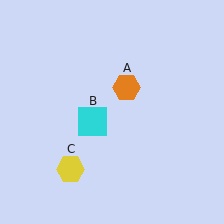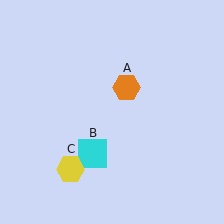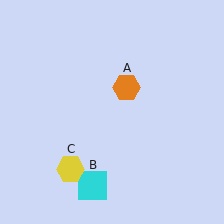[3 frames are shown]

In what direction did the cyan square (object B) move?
The cyan square (object B) moved down.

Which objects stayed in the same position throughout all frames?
Orange hexagon (object A) and yellow hexagon (object C) remained stationary.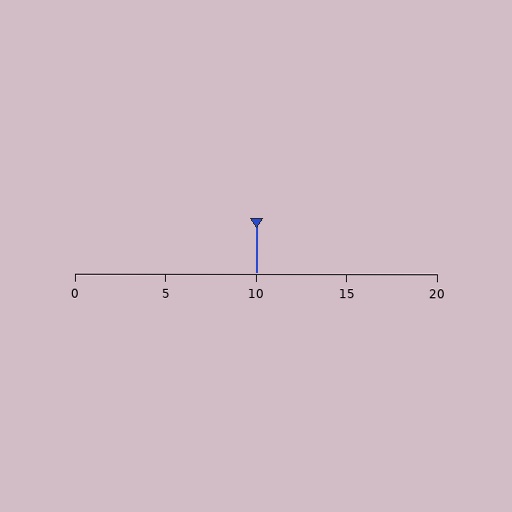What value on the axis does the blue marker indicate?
The marker indicates approximately 10.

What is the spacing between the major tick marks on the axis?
The major ticks are spaced 5 apart.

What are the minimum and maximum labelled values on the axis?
The axis runs from 0 to 20.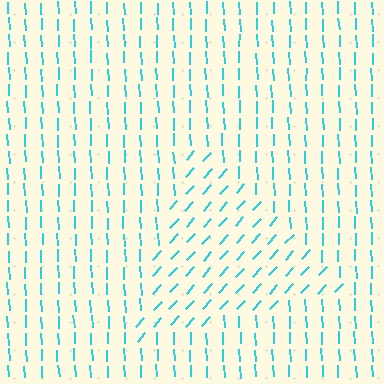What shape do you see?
I see a triangle.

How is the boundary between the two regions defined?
The boundary is defined purely by a change in line orientation (approximately 45 degrees difference). All lines are the same color and thickness.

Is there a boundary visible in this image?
Yes, there is a texture boundary formed by a change in line orientation.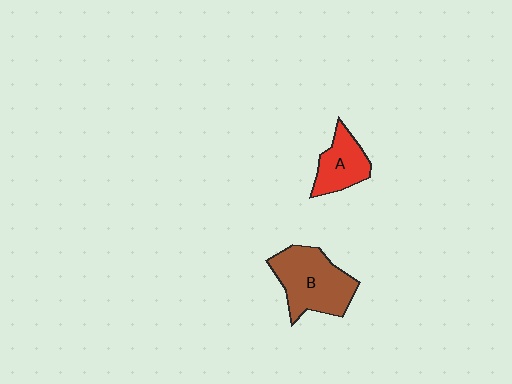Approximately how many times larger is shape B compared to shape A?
Approximately 1.7 times.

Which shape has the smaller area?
Shape A (red).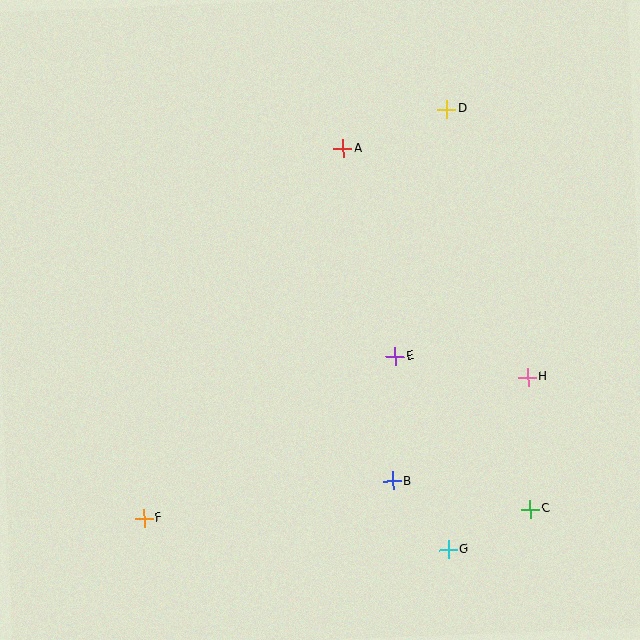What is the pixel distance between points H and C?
The distance between H and C is 132 pixels.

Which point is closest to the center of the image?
Point E at (395, 356) is closest to the center.